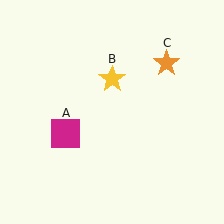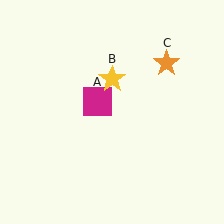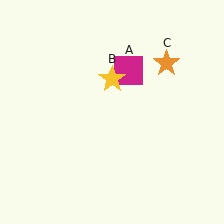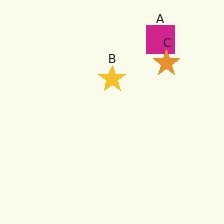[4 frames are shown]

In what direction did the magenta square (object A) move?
The magenta square (object A) moved up and to the right.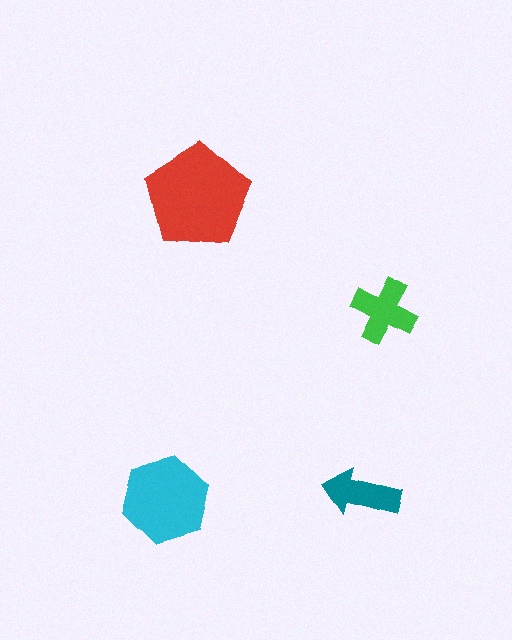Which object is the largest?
The red pentagon.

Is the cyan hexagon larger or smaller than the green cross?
Larger.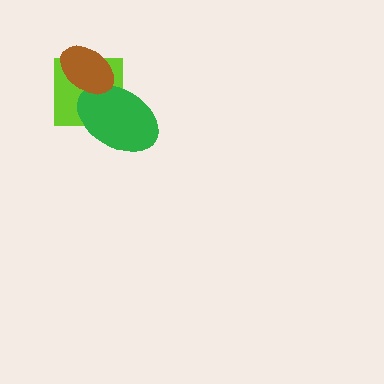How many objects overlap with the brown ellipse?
2 objects overlap with the brown ellipse.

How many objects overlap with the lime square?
2 objects overlap with the lime square.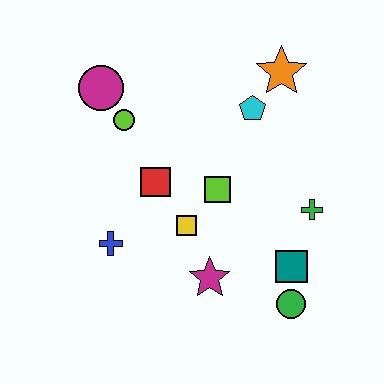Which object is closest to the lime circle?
The magenta circle is closest to the lime circle.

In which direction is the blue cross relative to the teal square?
The blue cross is to the left of the teal square.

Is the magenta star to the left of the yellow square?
No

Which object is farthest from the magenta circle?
The green circle is farthest from the magenta circle.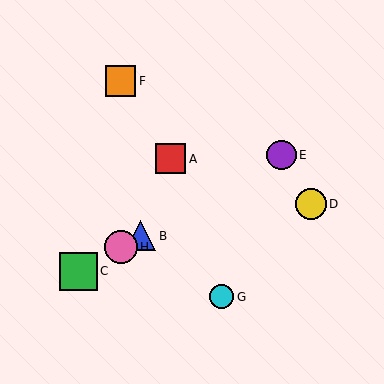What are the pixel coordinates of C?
Object C is at (78, 271).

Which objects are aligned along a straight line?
Objects B, C, E, H are aligned along a straight line.